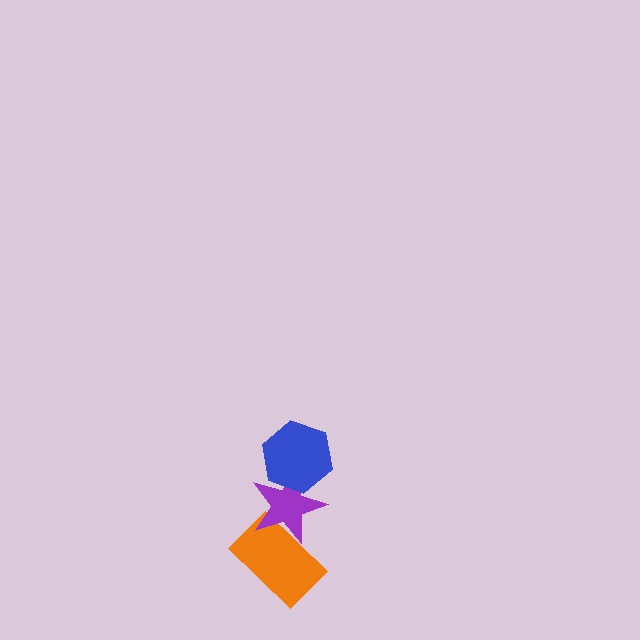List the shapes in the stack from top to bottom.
From top to bottom: the blue hexagon, the purple star, the orange rectangle.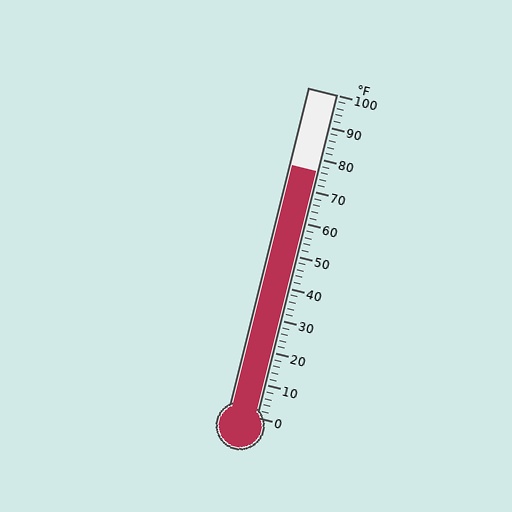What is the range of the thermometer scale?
The thermometer scale ranges from 0°F to 100°F.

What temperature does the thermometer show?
The thermometer shows approximately 76°F.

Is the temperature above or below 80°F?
The temperature is below 80°F.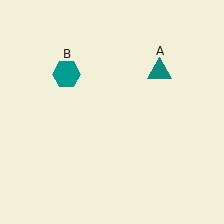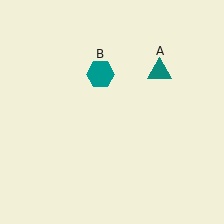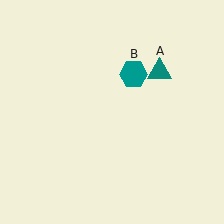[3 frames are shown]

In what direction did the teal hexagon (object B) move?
The teal hexagon (object B) moved right.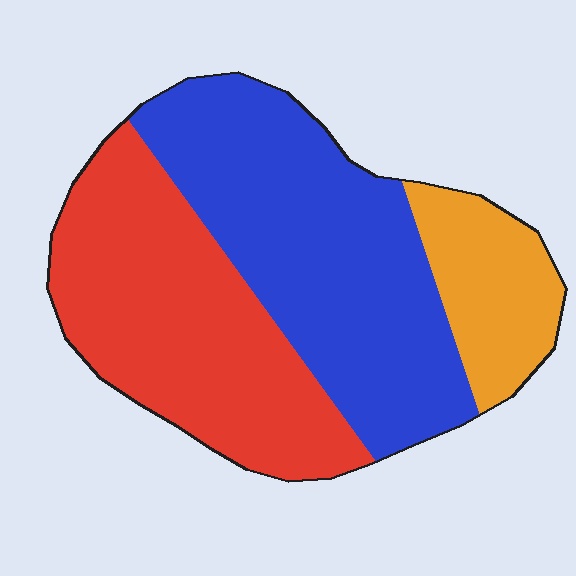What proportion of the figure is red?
Red takes up about two fifths (2/5) of the figure.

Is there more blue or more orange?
Blue.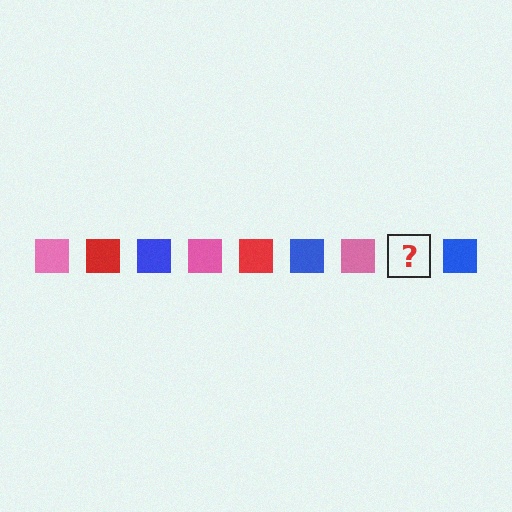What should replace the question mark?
The question mark should be replaced with a red square.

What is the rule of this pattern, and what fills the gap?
The rule is that the pattern cycles through pink, red, blue squares. The gap should be filled with a red square.